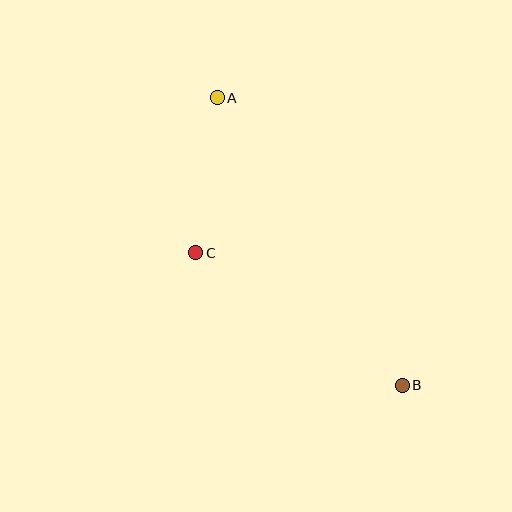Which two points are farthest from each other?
Points A and B are farthest from each other.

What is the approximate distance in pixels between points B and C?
The distance between B and C is approximately 246 pixels.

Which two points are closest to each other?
Points A and C are closest to each other.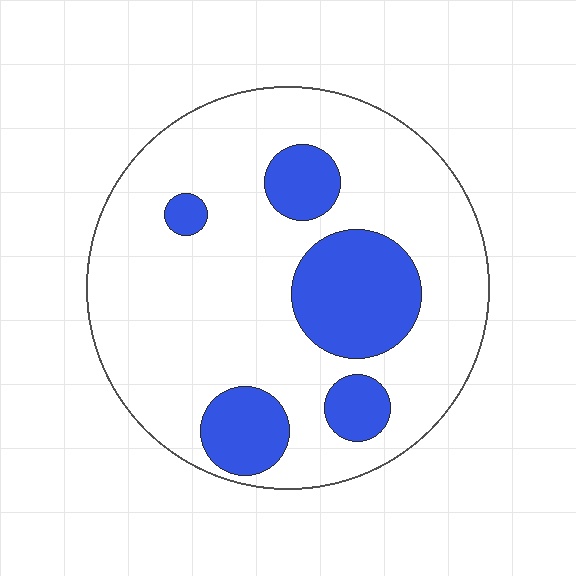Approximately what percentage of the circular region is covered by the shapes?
Approximately 25%.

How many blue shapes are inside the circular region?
5.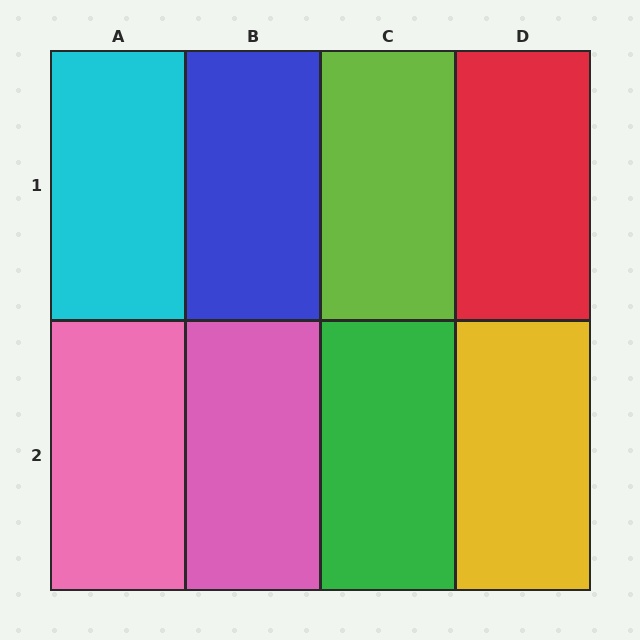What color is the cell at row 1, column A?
Cyan.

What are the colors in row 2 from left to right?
Pink, pink, green, yellow.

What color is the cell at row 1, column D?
Red.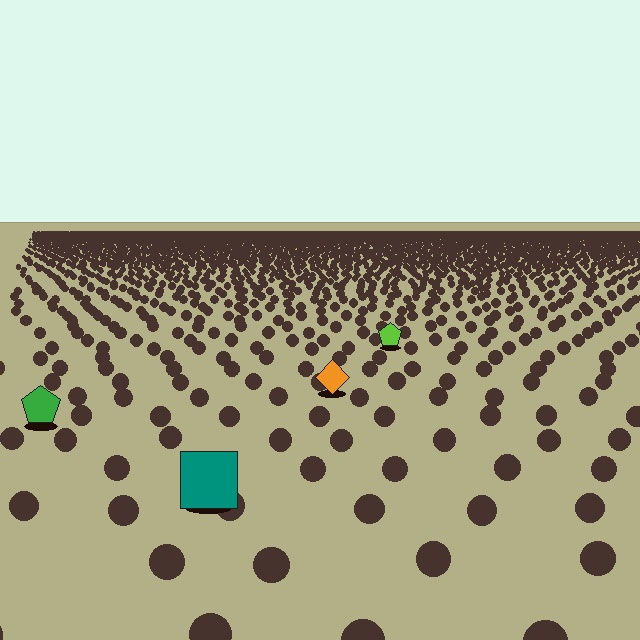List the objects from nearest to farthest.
From nearest to farthest: the teal square, the green pentagon, the orange diamond, the lime pentagon.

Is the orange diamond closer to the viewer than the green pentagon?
No. The green pentagon is closer — you can tell from the texture gradient: the ground texture is coarser near it.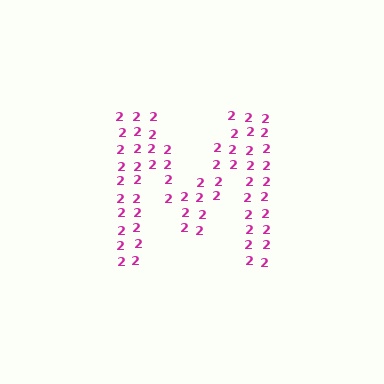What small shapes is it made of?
It is made of small digit 2's.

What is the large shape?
The large shape is the letter M.